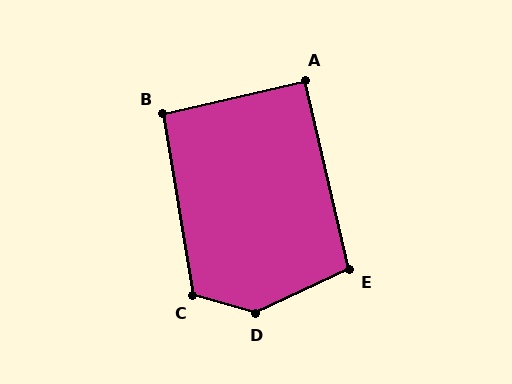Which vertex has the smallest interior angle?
A, at approximately 90 degrees.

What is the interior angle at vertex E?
Approximately 102 degrees (obtuse).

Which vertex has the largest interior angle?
D, at approximately 139 degrees.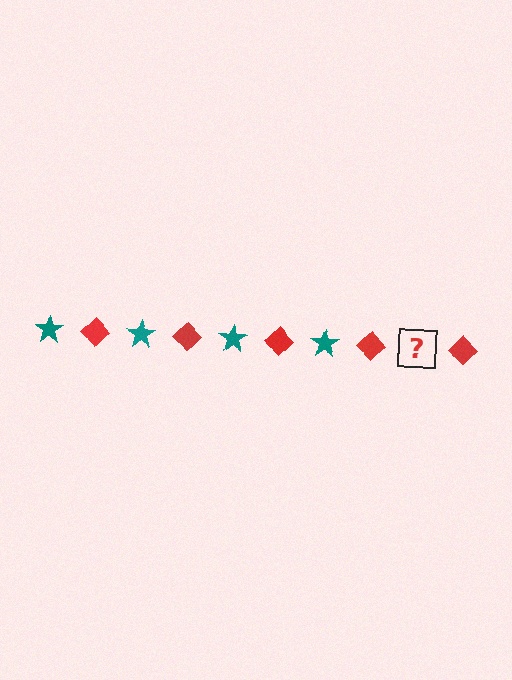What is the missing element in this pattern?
The missing element is a teal star.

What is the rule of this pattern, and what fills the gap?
The rule is that the pattern alternates between teal star and red diamond. The gap should be filled with a teal star.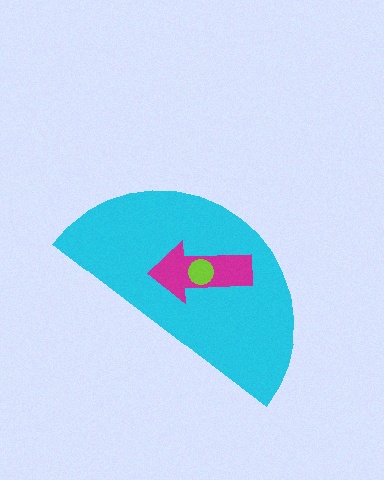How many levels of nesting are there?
3.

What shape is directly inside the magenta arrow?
The lime circle.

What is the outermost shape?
The cyan semicircle.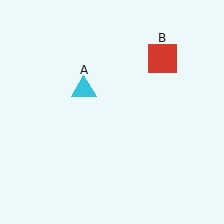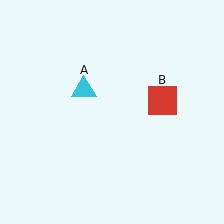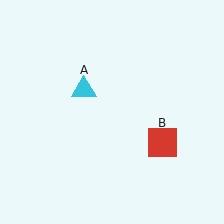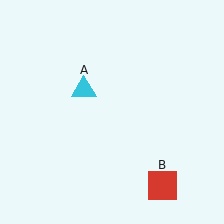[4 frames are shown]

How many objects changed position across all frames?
1 object changed position: red square (object B).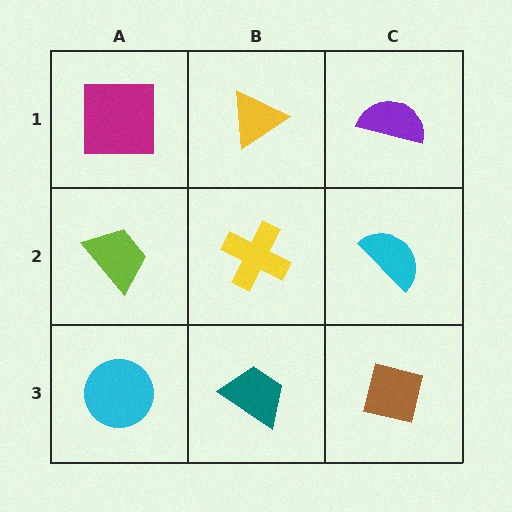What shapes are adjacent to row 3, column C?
A cyan semicircle (row 2, column C), a teal trapezoid (row 3, column B).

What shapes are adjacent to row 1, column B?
A yellow cross (row 2, column B), a magenta square (row 1, column A), a purple semicircle (row 1, column C).